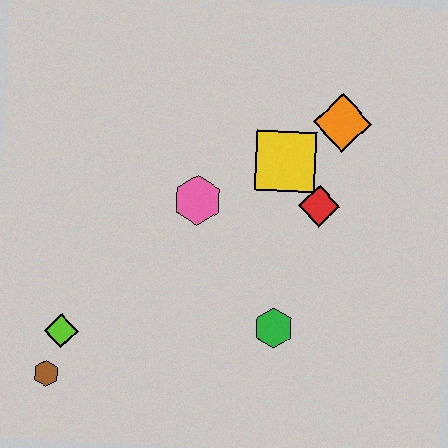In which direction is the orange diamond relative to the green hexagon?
The orange diamond is above the green hexagon.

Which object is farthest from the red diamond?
The brown hexagon is farthest from the red diamond.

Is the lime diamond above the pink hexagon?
No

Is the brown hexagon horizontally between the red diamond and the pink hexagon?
No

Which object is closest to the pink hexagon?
The yellow square is closest to the pink hexagon.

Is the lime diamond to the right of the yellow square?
No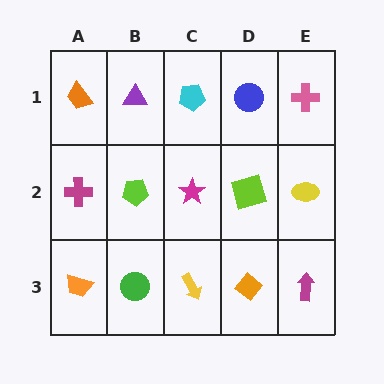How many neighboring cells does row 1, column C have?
3.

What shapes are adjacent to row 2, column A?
An orange trapezoid (row 1, column A), an orange trapezoid (row 3, column A), a lime pentagon (row 2, column B).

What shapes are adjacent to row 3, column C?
A magenta star (row 2, column C), a green circle (row 3, column B), an orange diamond (row 3, column D).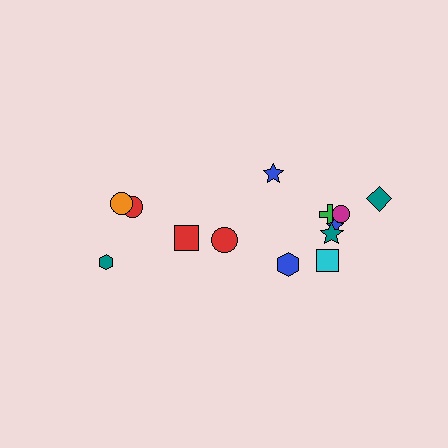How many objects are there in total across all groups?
There are 13 objects.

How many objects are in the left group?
There are 5 objects.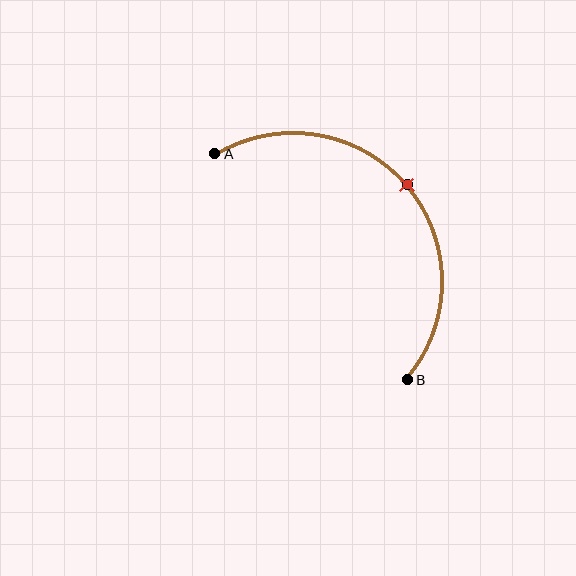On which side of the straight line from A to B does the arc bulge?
The arc bulges above and to the right of the straight line connecting A and B.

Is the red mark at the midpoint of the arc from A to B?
Yes. The red mark lies on the arc at equal arc-length from both A and B — it is the arc midpoint.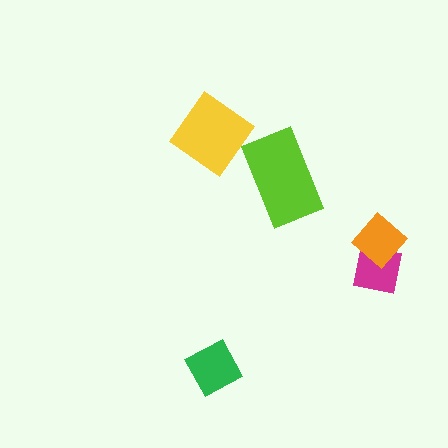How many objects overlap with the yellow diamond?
0 objects overlap with the yellow diamond.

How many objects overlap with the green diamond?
0 objects overlap with the green diamond.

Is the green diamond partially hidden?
No, no other shape covers it.